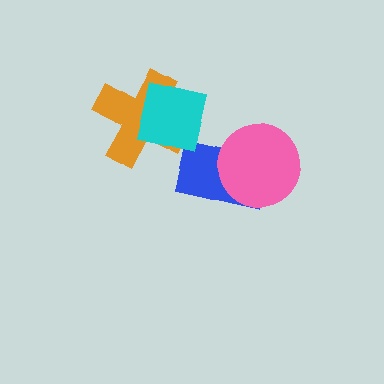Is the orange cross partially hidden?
Yes, it is partially covered by another shape.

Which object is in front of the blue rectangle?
The pink circle is in front of the blue rectangle.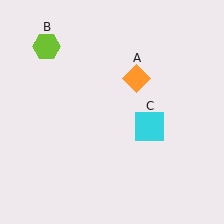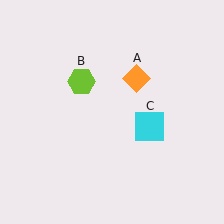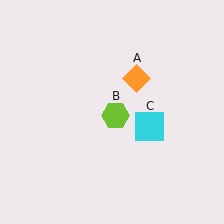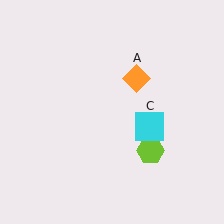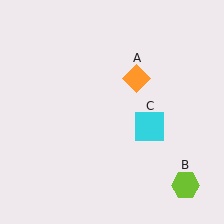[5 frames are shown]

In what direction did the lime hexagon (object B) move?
The lime hexagon (object B) moved down and to the right.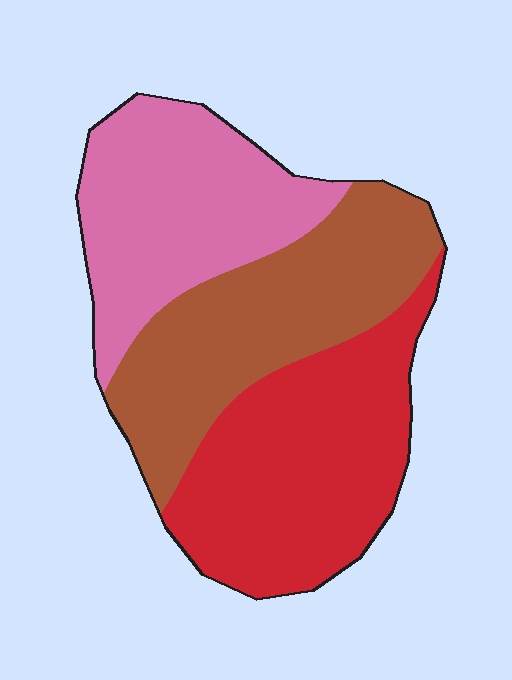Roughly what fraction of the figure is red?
Red takes up between a quarter and a half of the figure.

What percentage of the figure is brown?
Brown takes up between a sixth and a third of the figure.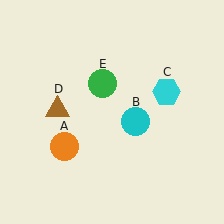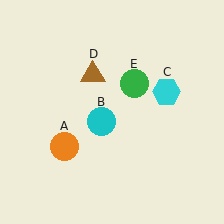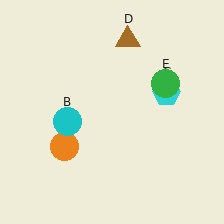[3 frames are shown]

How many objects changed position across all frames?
3 objects changed position: cyan circle (object B), brown triangle (object D), green circle (object E).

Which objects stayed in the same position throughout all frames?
Orange circle (object A) and cyan hexagon (object C) remained stationary.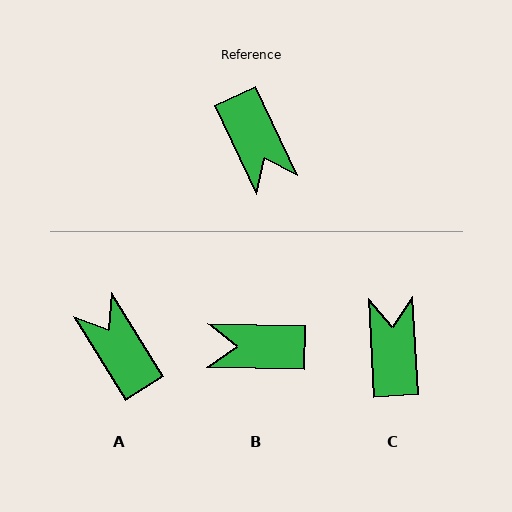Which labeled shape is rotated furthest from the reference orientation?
A, about 174 degrees away.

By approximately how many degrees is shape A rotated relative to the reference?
Approximately 174 degrees clockwise.